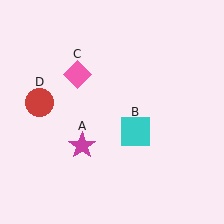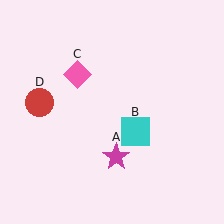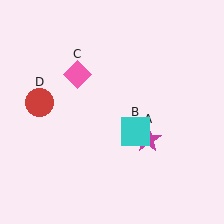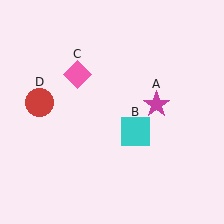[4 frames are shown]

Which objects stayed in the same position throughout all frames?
Cyan square (object B) and pink diamond (object C) and red circle (object D) remained stationary.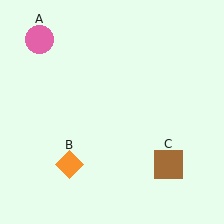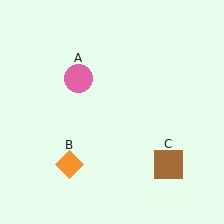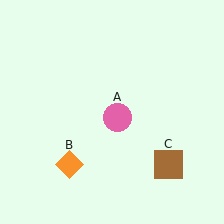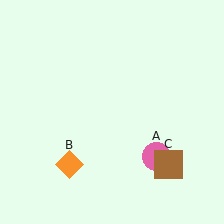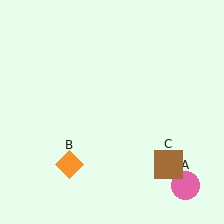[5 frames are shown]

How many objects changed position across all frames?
1 object changed position: pink circle (object A).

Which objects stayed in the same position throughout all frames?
Orange diamond (object B) and brown square (object C) remained stationary.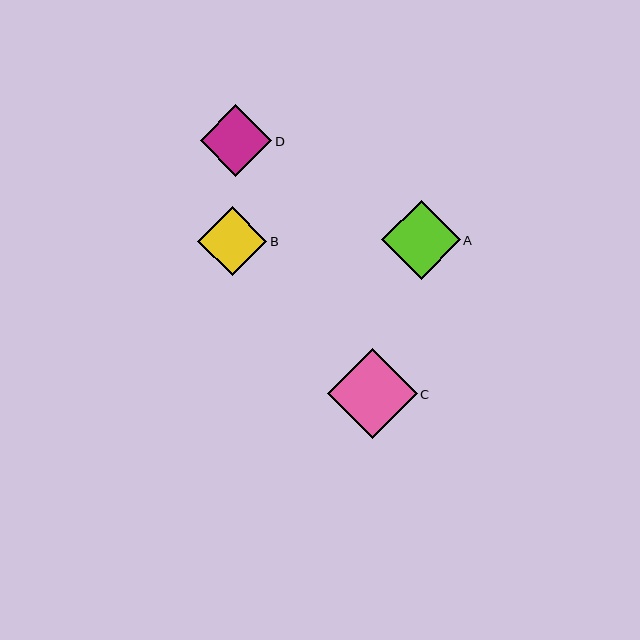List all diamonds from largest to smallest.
From largest to smallest: C, A, D, B.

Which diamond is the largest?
Diamond C is the largest with a size of approximately 90 pixels.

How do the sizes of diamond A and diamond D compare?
Diamond A and diamond D are approximately the same size.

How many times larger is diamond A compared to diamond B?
Diamond A is approximately 1.1 times the size of diamond B.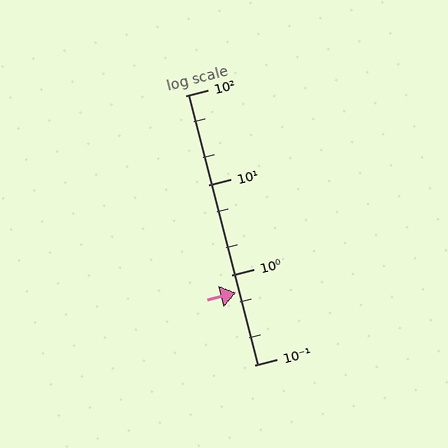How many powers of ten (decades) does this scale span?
The scale spans 3 decades, from 0.1 to 100.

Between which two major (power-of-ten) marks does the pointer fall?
The pointer is between 0.1 and 1.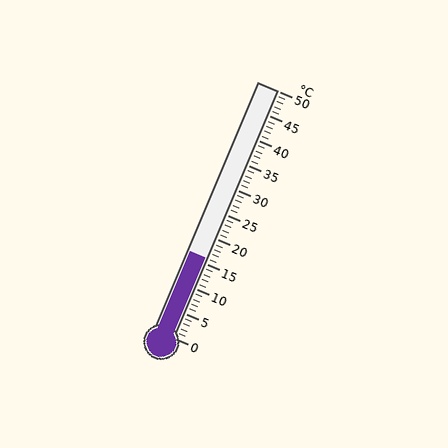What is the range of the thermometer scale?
The thermometer scale ranges from 0°C to 50°C.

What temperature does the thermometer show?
The thermometer shows approximately 16°C.